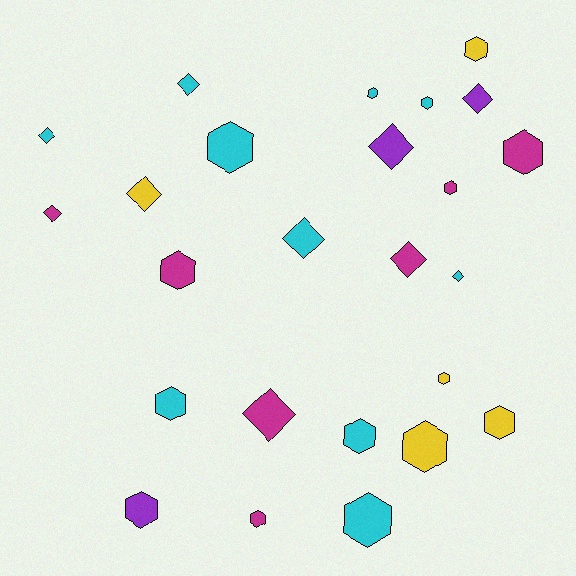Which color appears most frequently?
Cyan, with 10 objects.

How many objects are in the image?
There are 25 objects.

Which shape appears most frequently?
Hexagon, with 15 objects.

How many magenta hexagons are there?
There are 4 magenta hexagons.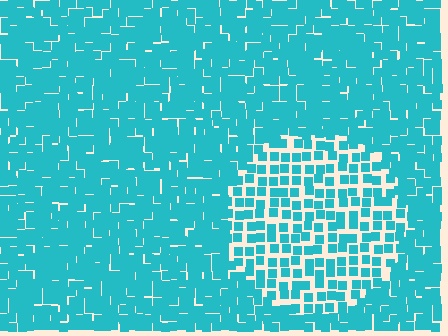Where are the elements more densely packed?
The elements are more densely packed outside the circle boundary.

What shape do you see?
I see a circle.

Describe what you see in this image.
The image contains small cyan elements arranged at two different densities. A circle-shaped region is visible where the elements are less densely packed than the surrounding area.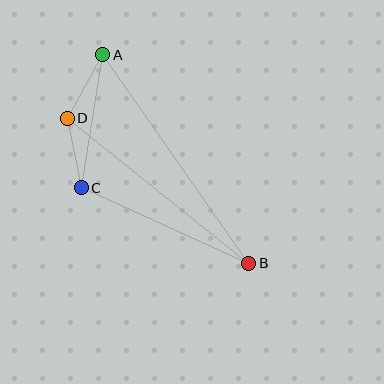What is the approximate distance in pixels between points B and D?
The distance between B and D is approximately 232 pixels.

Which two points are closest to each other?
Points C and D are closest to each other.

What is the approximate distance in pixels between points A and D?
The distance between A and D is approximately 73 pixels.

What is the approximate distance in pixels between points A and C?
The distance between A and C is approximately 135 pixels.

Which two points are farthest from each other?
Points A and B are farthest from each other.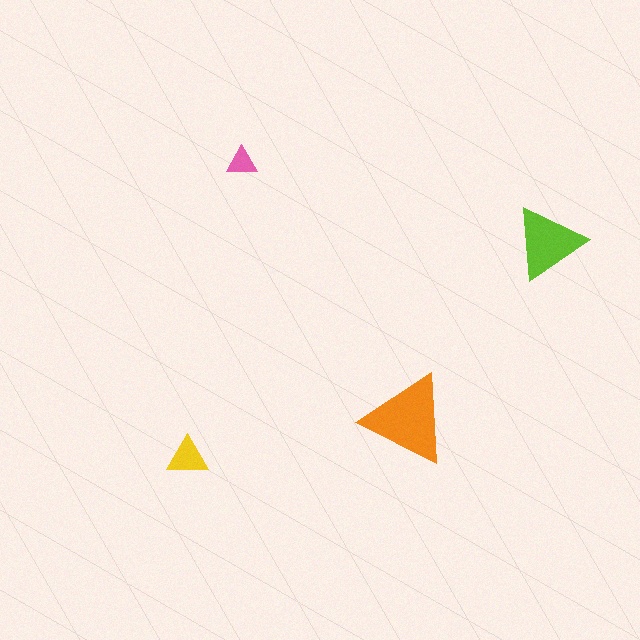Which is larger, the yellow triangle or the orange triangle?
The orange one.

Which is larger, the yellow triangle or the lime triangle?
The lime one.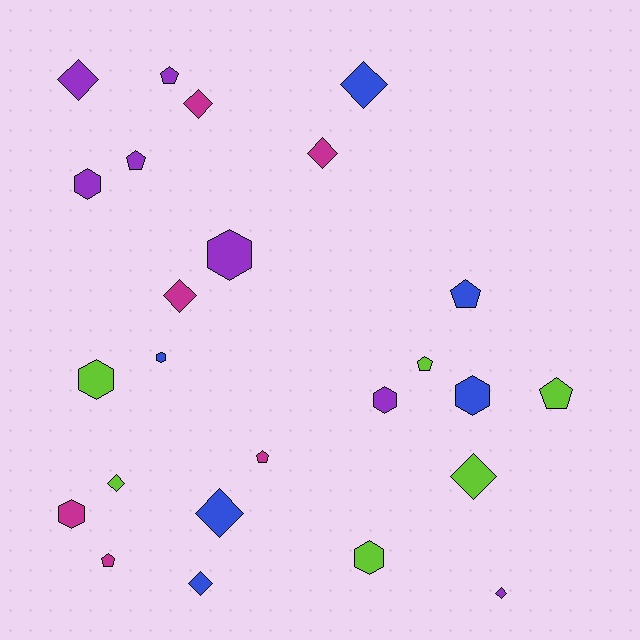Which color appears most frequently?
Purple, with 7 objects.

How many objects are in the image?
There are 25 objects.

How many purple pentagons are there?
There are 2 purple pentagons.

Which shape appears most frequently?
Diamond, with 10 objects.